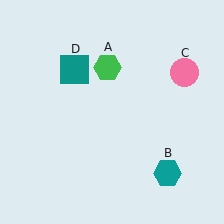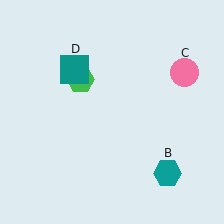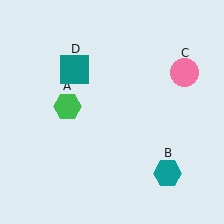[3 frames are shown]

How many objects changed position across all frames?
1 object changed position: green hexagon (object A).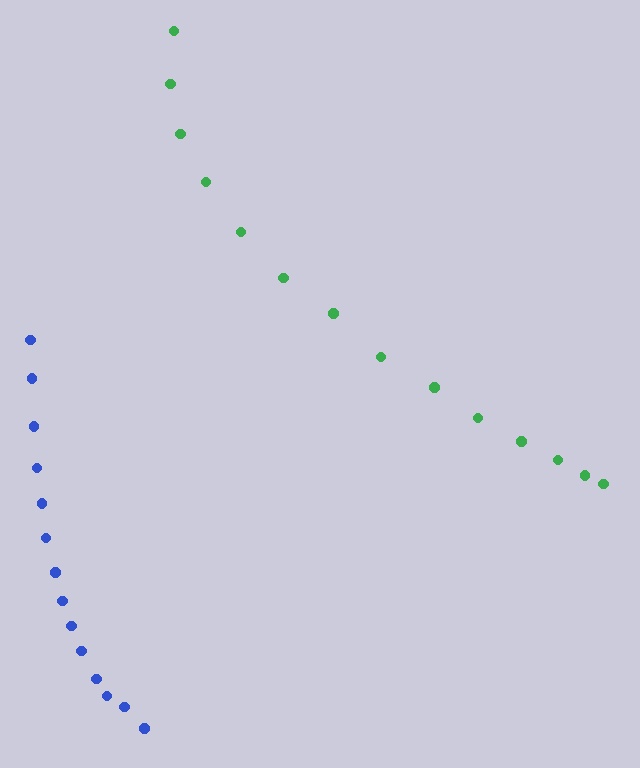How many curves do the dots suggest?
There are 2 distinct paths.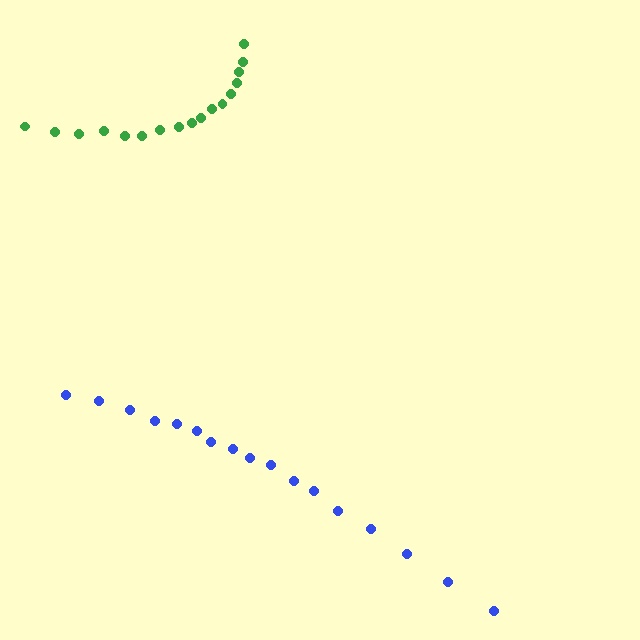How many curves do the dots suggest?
There are 2 distinct paths.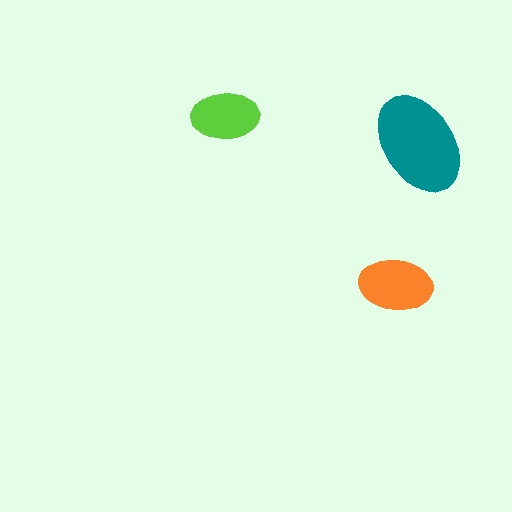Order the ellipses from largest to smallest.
the teal one, the orange one, the lime one.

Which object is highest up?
The lime ellipse is topmost.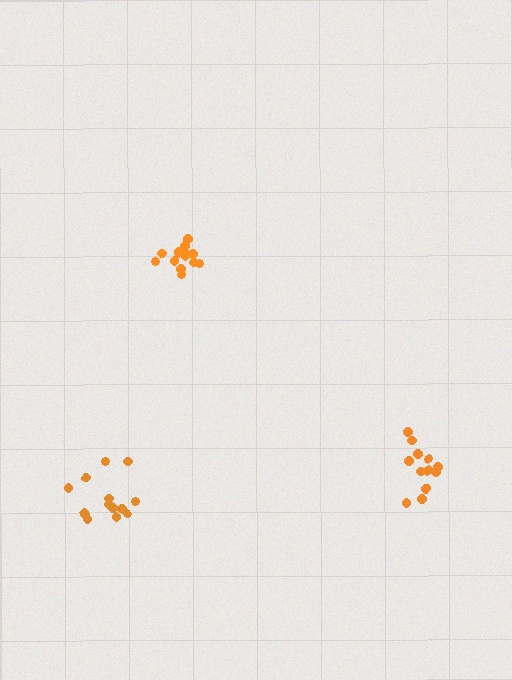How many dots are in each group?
Group 1: 14 dots, Group 2: 14 dots, Group 3: 12 dots (40 total).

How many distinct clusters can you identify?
There are 3 distinct clusters.